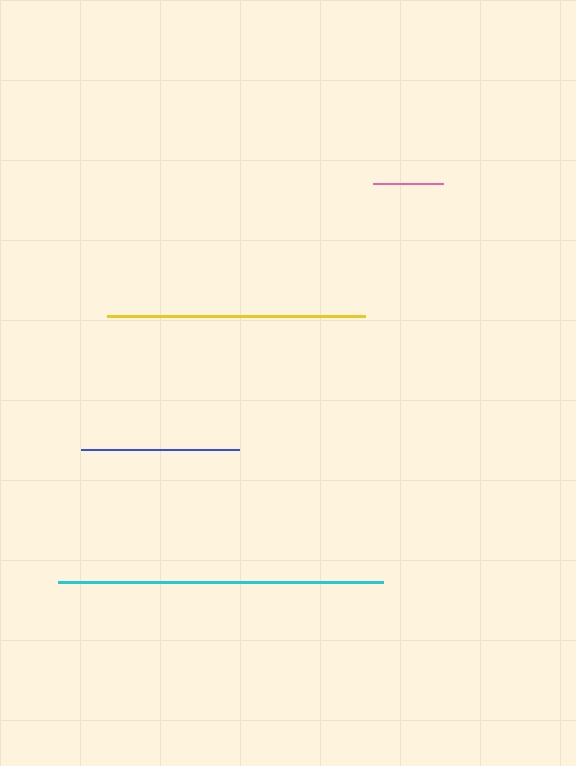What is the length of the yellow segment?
The yellow segment is approximately 258 pixels long.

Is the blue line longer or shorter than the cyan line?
The cyan line is longer than the blue line.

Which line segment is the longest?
The cyan line is the longest at approximately 325 pixels.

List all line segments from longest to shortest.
From longest to shortest: cyan, yellow, blue, pink.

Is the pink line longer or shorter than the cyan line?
The cyan line is longer than the pink line.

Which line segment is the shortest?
The pink line is the shortest at approximately 70 pixels.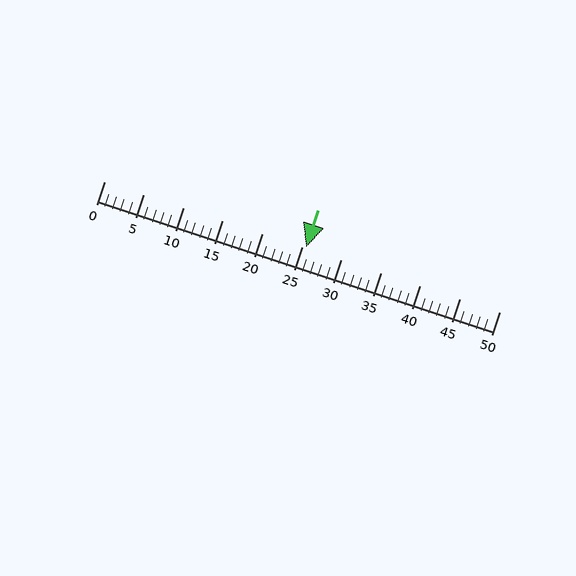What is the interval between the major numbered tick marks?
The major tick marks are spaced 5 units apart.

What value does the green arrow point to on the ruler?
The green arrow points to approximately 26.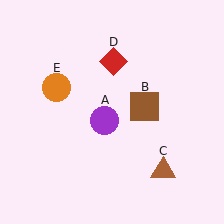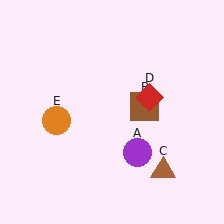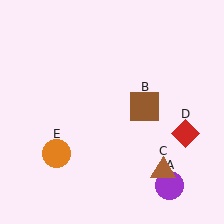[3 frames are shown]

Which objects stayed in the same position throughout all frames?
Brown square (object B) and brown triangle (object C) remained stationary.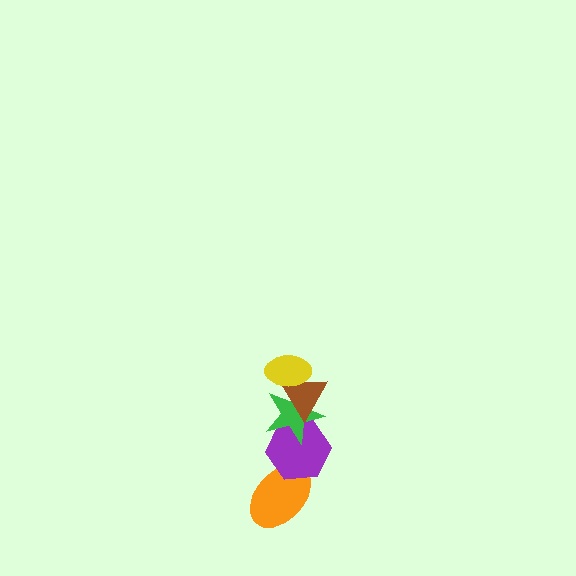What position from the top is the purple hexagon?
The purple hexagon is 4th from the top.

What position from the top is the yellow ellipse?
The yellow ellipse is 1st from the top.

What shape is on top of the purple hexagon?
The green star is on top of the purple hexagon.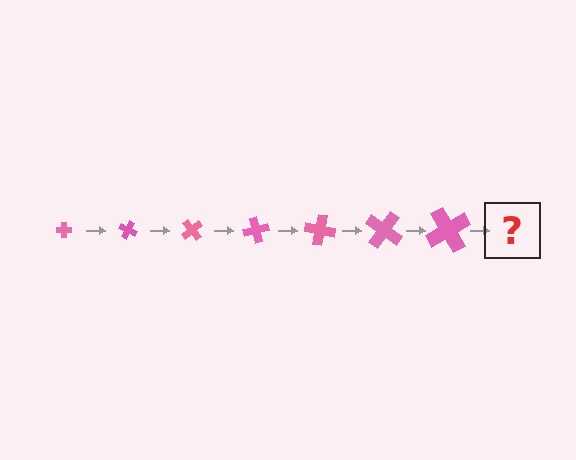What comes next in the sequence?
The next element should be a cross, larger than the previous one and rotated 175 degrees from the start.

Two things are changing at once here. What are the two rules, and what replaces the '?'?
The two rules are that the cross grows larger each step and it rotates 25 degrees each step. The '?' should be a cross, larger than the previous one and rotated 175 degrees from the start.